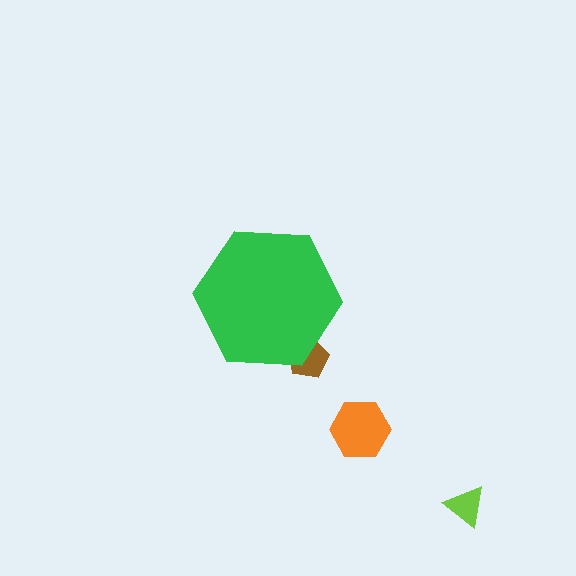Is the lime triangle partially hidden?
No, the lime triangle is fully visible.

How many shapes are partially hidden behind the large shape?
1 shape is partially hidden.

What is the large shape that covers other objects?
A green hexagon.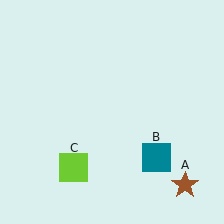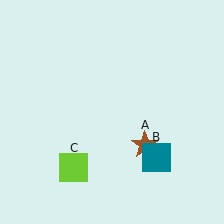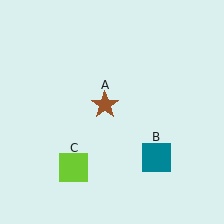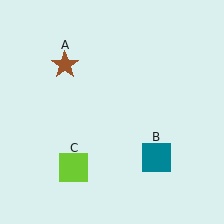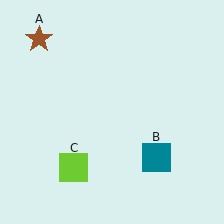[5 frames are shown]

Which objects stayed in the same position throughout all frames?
Teal square (object B) and lime square (object C) remained stationary.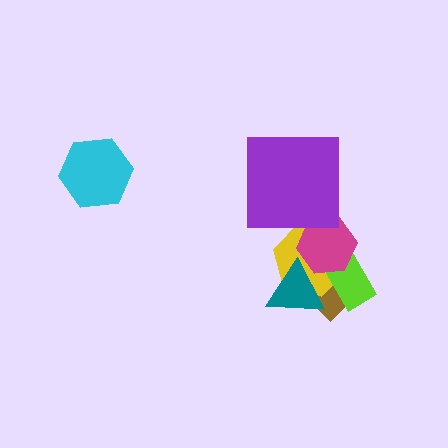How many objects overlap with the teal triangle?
3 objects overlap with the teal triangle.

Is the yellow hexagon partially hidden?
Yes, it is partially covered by another shape.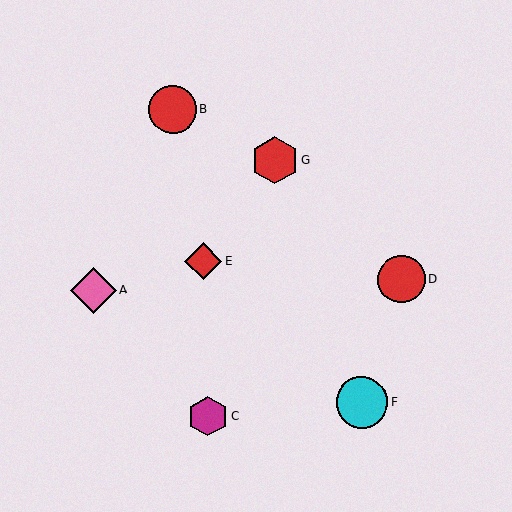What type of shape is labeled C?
Shape C is a magenta hexagon.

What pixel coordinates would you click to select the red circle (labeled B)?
Click at (173, 110) to select the red circle B.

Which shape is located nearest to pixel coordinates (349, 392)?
The cyan circle (labeled F) at (361, 402) is nearest to that location.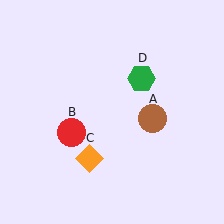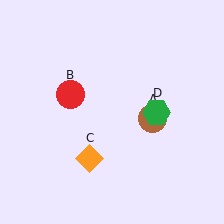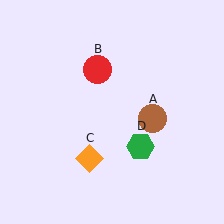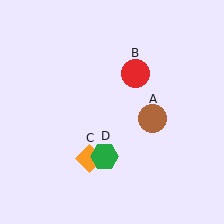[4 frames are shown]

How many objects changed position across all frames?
2 objects changed position: red circle (object B), green hexagon (object D).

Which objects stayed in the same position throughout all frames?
Brown circle (object A) and orange diamond (object C) remained stationary.